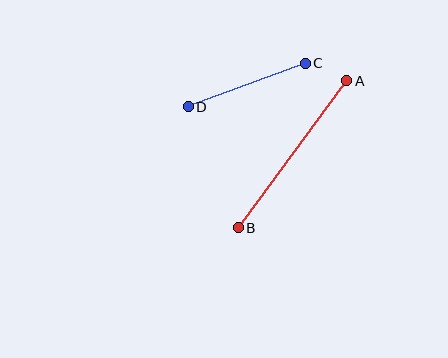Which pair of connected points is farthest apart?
Points A and B are farthest apart.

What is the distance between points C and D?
The distance is approximately 125 pixels.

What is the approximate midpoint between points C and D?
The midpoint is at approximately (247, 85) pixels.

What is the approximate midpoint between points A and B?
The midpoint is at approximately (292, 154) pixels.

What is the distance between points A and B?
The distance is approximately 183 pixels.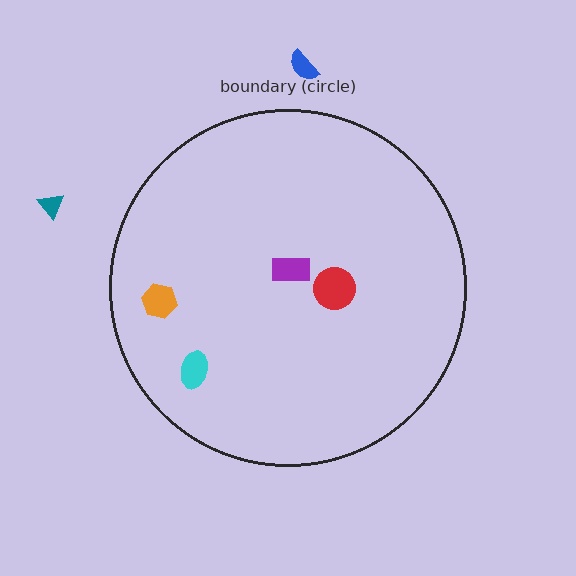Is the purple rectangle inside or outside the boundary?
Inside.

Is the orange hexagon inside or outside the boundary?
Inside.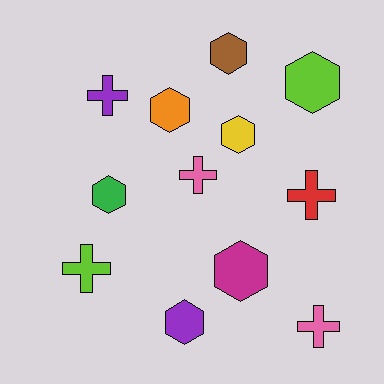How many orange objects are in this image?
There is 1 orange object.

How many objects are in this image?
There are 12 objects.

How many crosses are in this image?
There are 5 crosses.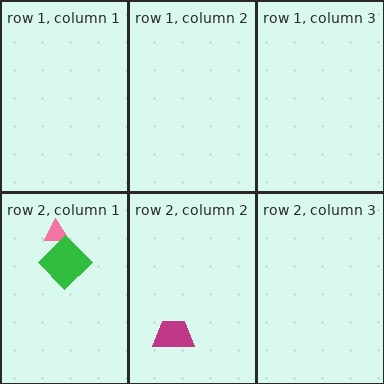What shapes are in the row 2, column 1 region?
The pink triangle, the green diamond.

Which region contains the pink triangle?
The row 2, column 1 region.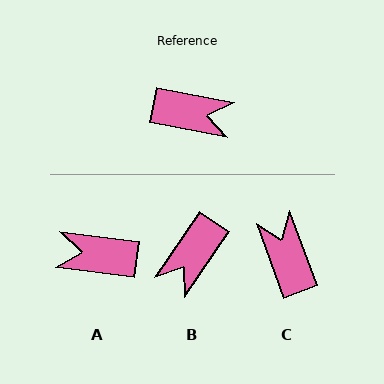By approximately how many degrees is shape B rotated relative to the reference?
Approximately 113 degrees clockwise.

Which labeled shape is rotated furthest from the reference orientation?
A, about 176 degrees away.